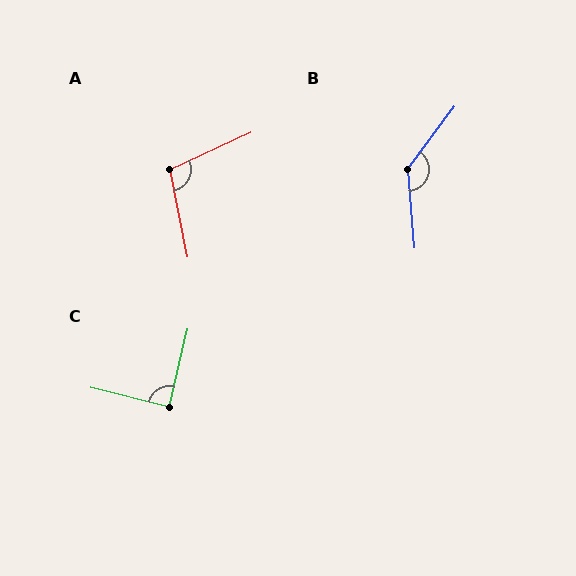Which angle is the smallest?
C, at approximately 90 degrees.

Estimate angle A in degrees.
Approximately 103 degrees.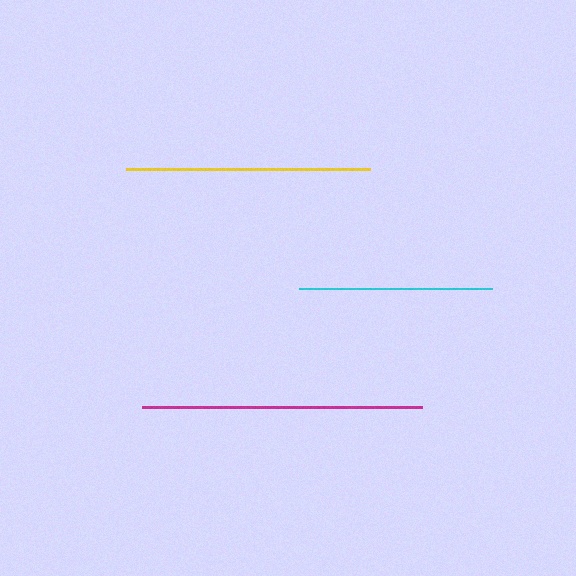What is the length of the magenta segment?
The magenta segment is approximately 280 pixels long.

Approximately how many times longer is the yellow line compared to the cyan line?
The yellow line is approximately 1.3 times the length of the cyan line.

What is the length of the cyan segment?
The cyan segment is approximately 193 pixels long.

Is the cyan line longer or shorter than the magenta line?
The magenta line is longer than the cyan line.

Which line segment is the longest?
The magenta line is the longest at approximately 280 pixels.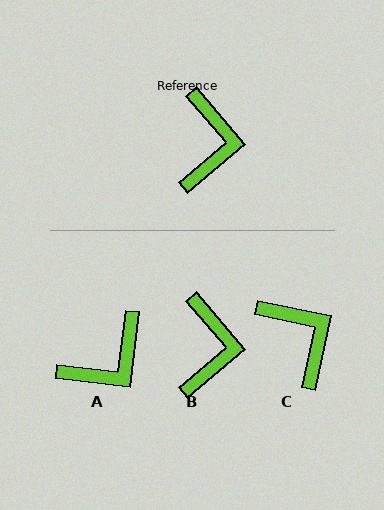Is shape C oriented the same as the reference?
No, it is off by about 37 degrees.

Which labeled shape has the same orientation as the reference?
B.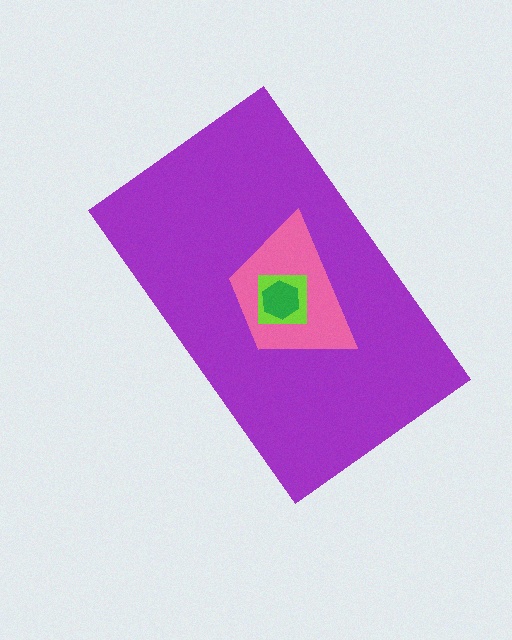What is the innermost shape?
The green hexagon.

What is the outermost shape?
The purple rectangle.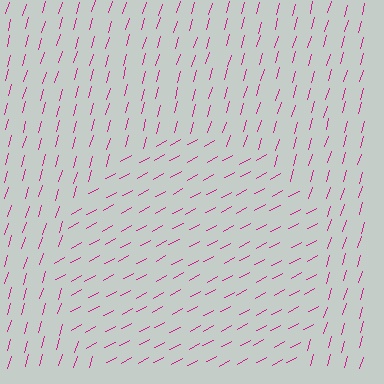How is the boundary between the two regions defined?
The boundary is defined purely by a change in line orientation (approximately 45 degrees difference). All lines are the same color and thickness.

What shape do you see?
I see a circle.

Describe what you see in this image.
The image is filled with small magenta line segments. A circle region in the image has lines oriented differently from the surrounding lines, creating a visible texture boundary.